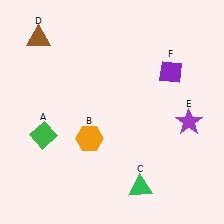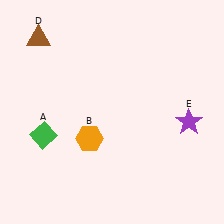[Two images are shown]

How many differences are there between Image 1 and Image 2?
There are 2 differences between the two images.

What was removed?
The green triangle (C), the purple diamond (F) were removed in Image 2.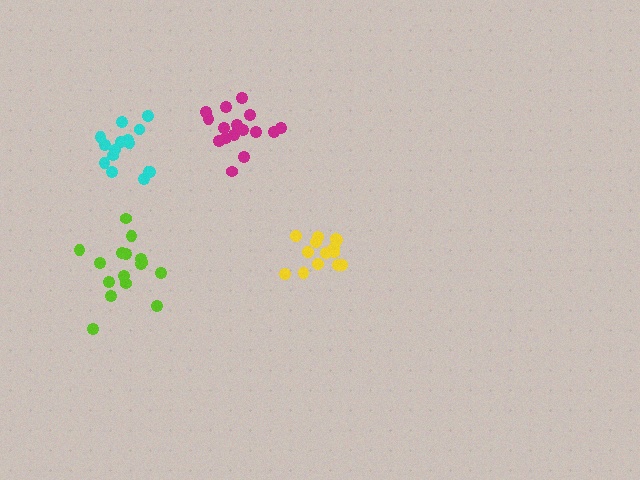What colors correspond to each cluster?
The clusters are colored: yellow, lime, cyan, magenta.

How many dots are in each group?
Group 1: 14 dots, Group 2: 17 dots, Group 3: 15 dots, Group 4: 16 dots (62 total).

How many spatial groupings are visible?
There are 4 spatial groupings.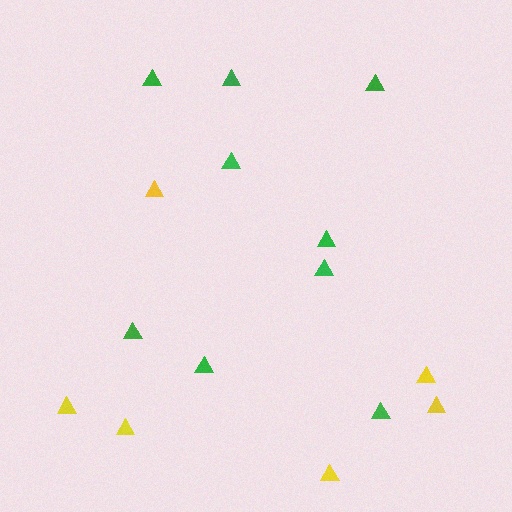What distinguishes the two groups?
There are 2 groups: one group of yellow triangles (6) and one group of green triangles (9).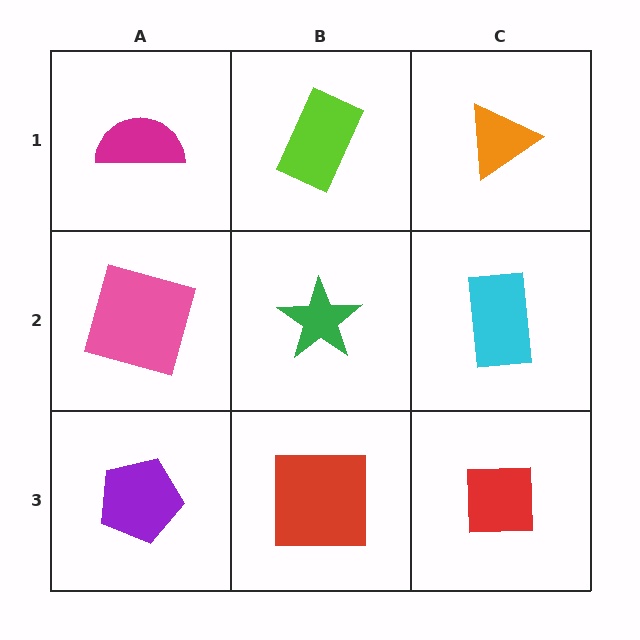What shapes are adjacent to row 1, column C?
A cyan rectangle (row 2, column C), a lime rectangle (row 1, column B).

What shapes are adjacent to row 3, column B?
A green star (row 2, column B), a purple pentagon (row 3, column A), a red square (row 3, column C).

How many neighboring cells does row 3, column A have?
2.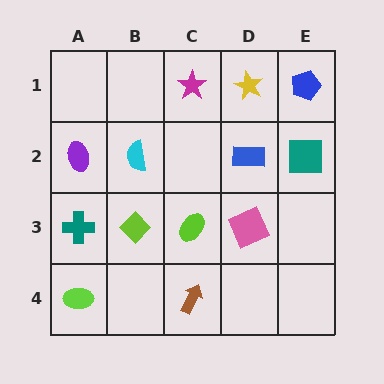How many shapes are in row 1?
3 shapes.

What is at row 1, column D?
A yellow star.